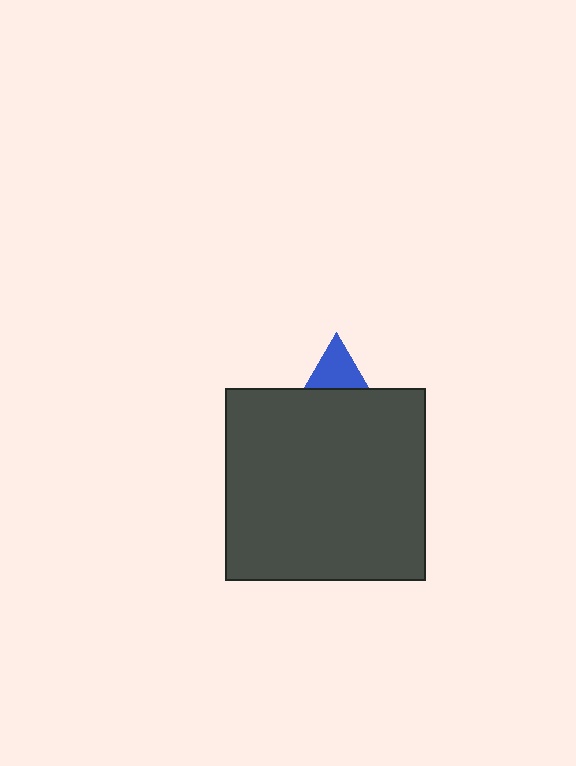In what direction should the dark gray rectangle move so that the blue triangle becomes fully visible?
The dark gray rectangle should move down. That is the shortest direction to clear the overlap and leave the blue triangle fully visible.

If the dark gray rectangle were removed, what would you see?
You would see the complete blue triangle.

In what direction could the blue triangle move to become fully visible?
The blue triangle could move up. That would shift it out from behind the dark gray rectangle entirely.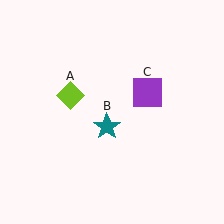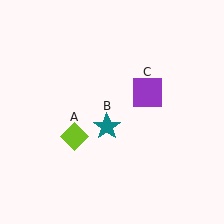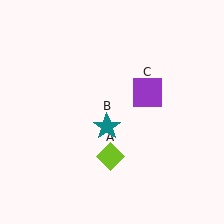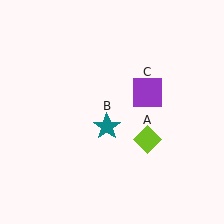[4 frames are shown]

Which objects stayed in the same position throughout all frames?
Teal star (object B) and purple square (object C) remained stationary.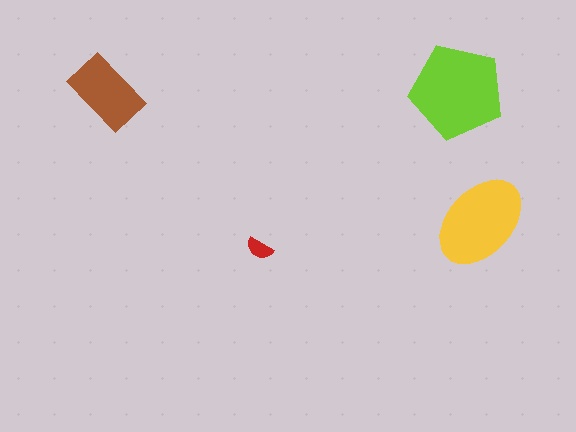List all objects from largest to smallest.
The lime pentagon, the yellow ellipse, the brown rectangle, the red semicircle.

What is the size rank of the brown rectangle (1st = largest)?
3rd.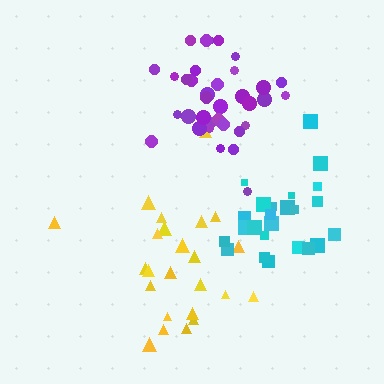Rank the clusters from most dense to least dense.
purple, cyan, yellow.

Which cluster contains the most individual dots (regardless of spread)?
Purple (35).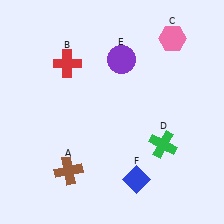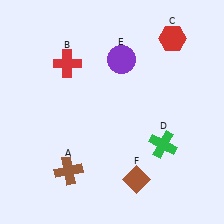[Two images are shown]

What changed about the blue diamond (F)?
In Image 1, F is blue. In Image 2, it changed to brown.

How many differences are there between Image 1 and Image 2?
There are 2 differences between the two images.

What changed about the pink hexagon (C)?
In Image 1, C is pink. In Image 2, it changed to red.